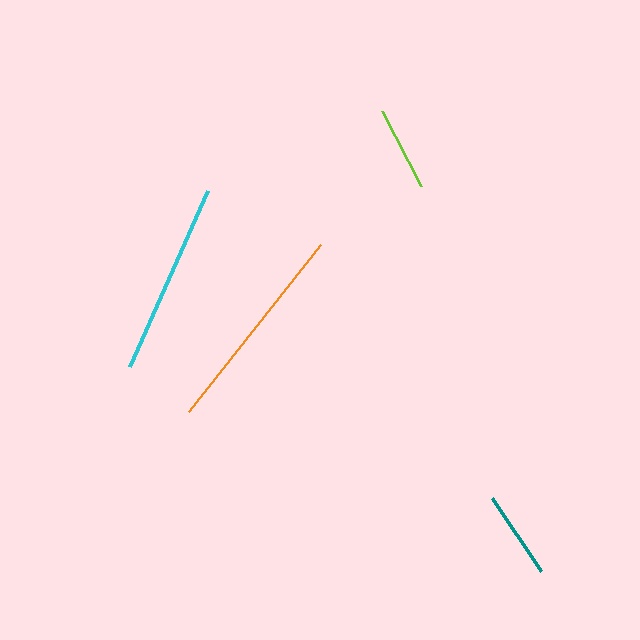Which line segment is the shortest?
The lime line is the shortest at approximately 84 pixels.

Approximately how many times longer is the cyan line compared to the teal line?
The cyan line is approximately 2.2 times the length of the teal line.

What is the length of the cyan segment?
The cyan segment is approximately 193 pixels long.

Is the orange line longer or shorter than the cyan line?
The orange line is longer than the cyan line.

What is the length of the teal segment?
The teal segment is approximately 88 pixels long.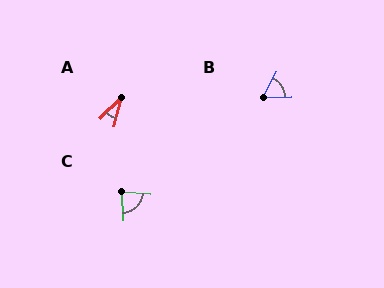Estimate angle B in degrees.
Approximately 62 degrees.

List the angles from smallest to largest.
A (31°), B (62°), C (82°).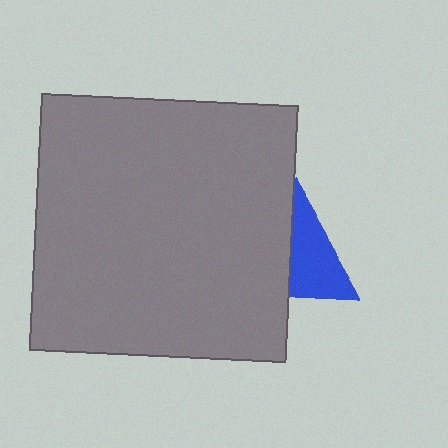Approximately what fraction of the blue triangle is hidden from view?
Roughly 49% of the blue triangle is hidden behind the gray square.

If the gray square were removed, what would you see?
You would see the complete blue triangle.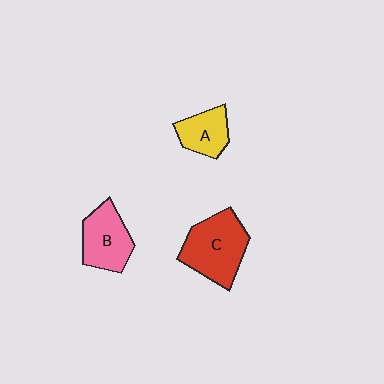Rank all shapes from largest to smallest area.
From largest to smallest: C (red), B (pink), A (yellow).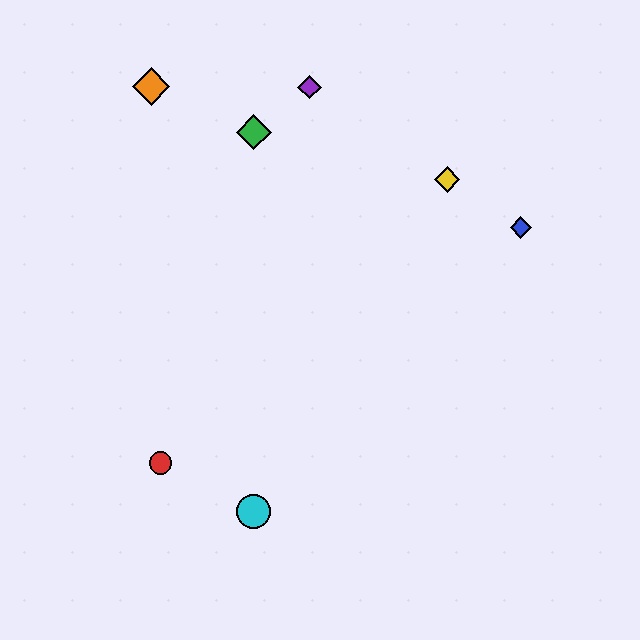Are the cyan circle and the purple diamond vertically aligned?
No, the cyan circle is at x≈254 and the purple diamond is at x≈309.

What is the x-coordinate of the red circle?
The red circle is at x≈160.